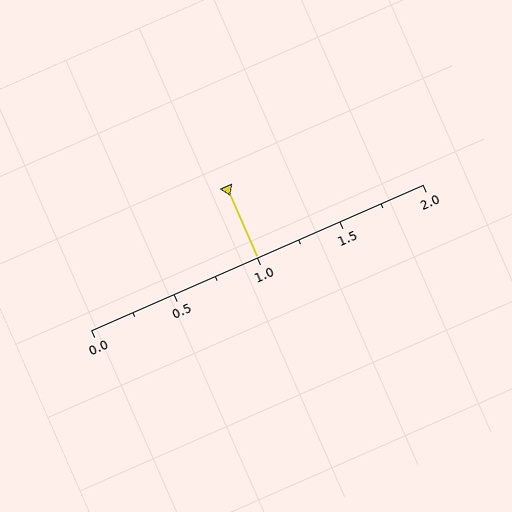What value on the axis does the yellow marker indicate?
The marker indicates approximately 1.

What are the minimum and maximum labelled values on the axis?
The axis runs from 0.0 to 2.0.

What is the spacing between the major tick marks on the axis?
The major ticks are spaced 0.5 apart.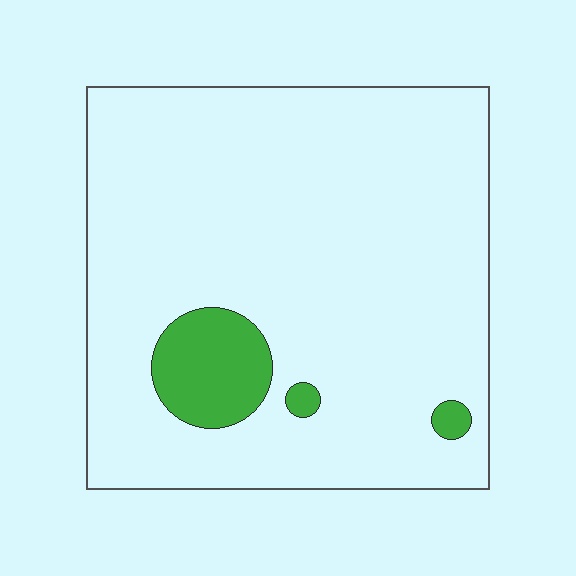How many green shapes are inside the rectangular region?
3.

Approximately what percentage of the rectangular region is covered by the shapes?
Approximately 10%.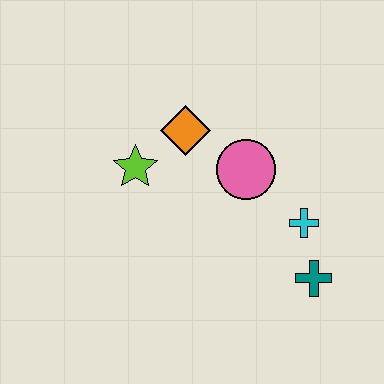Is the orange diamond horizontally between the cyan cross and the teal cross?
No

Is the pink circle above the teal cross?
Yes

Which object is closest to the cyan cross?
The teal cross is closest to the cyan cross.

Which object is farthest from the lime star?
The teal cross is farthest from the lime star.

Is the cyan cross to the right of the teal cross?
No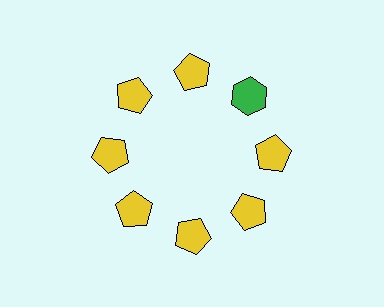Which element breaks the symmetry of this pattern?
The green hexagon at roughly the 2 o'clock position breaks the symmetry. All other shapes are yellow pentagons.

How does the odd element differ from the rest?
It differs in both color (green instead of yellow) and shape (hexagon instead of pentagon).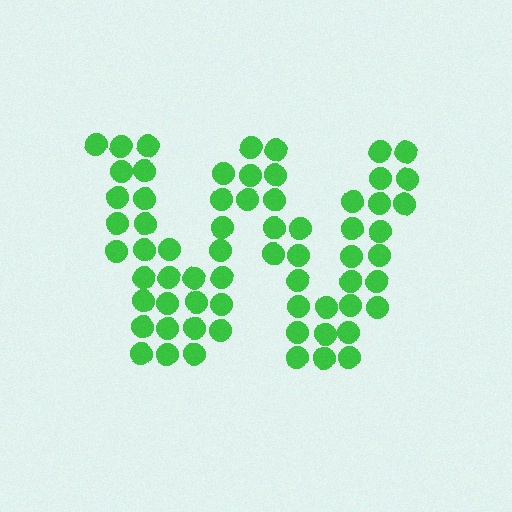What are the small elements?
The small elements are circles.